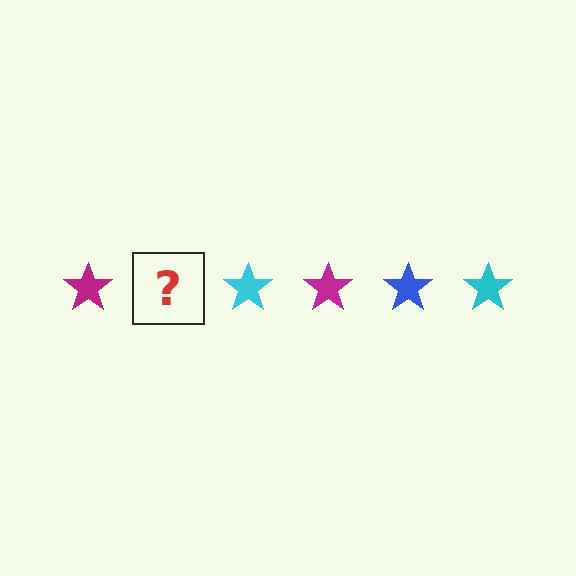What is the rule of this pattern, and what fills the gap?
The rule is that the pattern cycles through magenta, blue, cyan stars. The gap should be filled with a blue star.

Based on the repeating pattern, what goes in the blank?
The blank should be a blue star.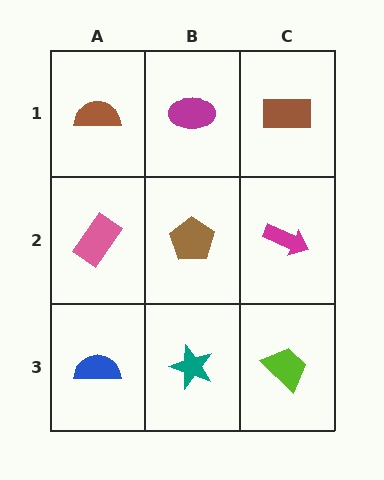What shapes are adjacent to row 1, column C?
A magenta arrow (row 2, column C), a magenta ellipse (row 1, column B).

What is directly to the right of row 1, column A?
A magenta ellipse.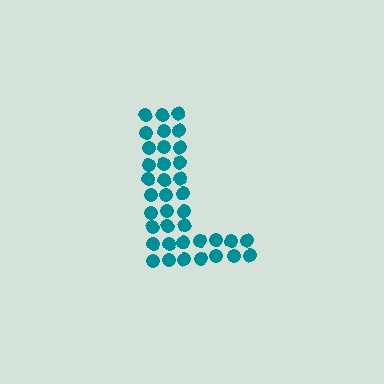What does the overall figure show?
The overall figure shows the letter L.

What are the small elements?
The small elements are circles.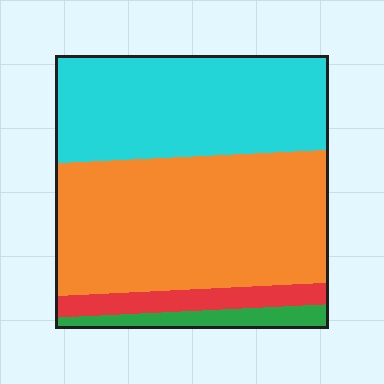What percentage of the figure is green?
Green takes up less than a sixth of the figure.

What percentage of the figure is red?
Red covers roughly 10% of the figure.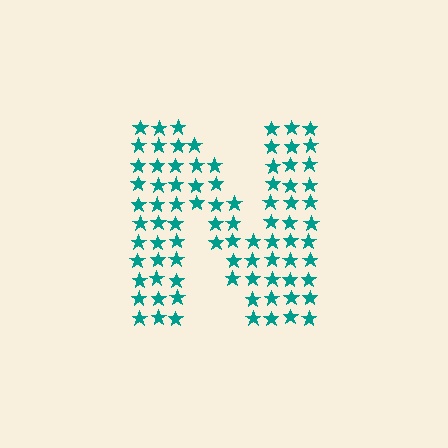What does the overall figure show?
The overall figure shows the letter N.